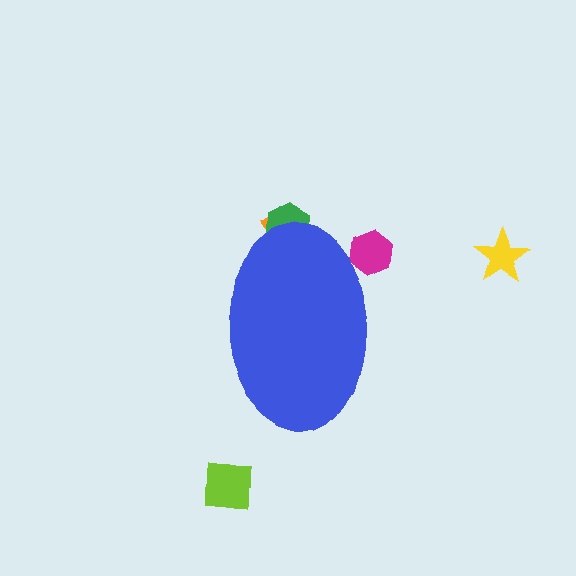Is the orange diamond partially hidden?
Yes, the orange diamond is partially hidden behind the blue ellipse.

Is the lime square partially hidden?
No, the lime square is fully visible.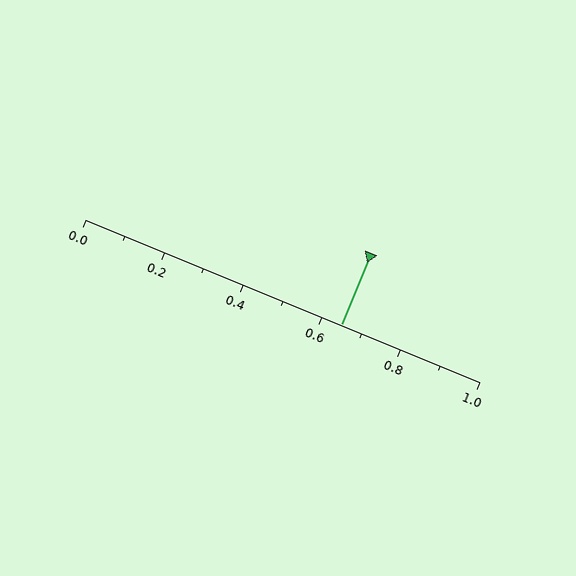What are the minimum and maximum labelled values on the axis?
The axis runs from 0.0 to 1.0.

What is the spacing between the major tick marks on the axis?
The major ticks are spaced 0.2 apart.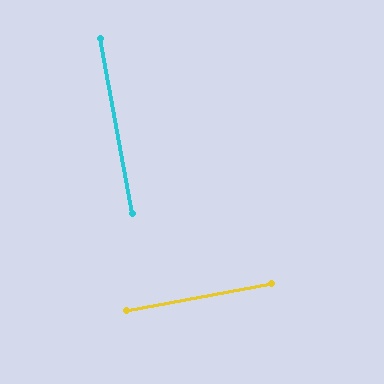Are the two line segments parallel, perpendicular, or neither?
Perpendicular — they meet at approximately 89°.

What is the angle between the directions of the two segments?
Approximately 89 degrees.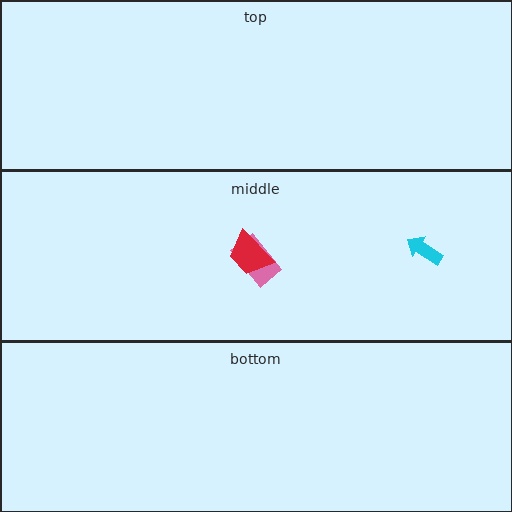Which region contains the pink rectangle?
The middle region.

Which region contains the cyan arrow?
The middle region.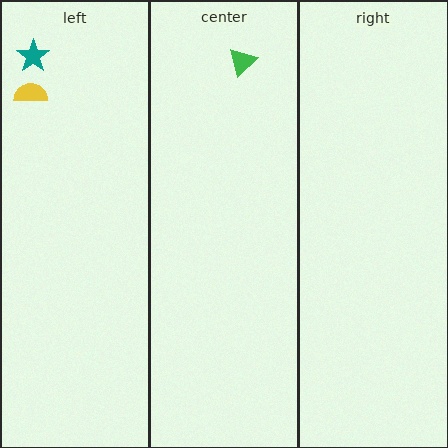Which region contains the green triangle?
The center region.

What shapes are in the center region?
The green triangle.